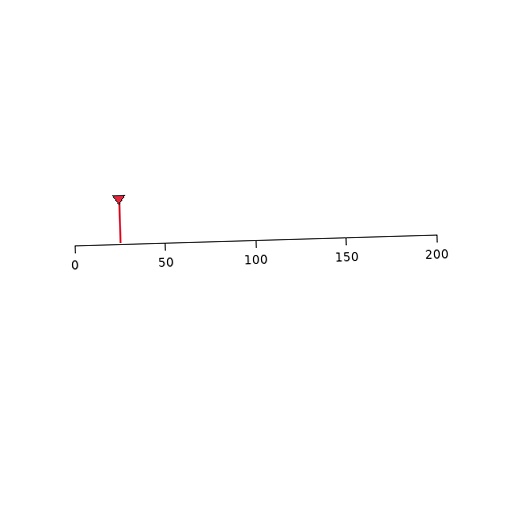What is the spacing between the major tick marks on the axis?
The major ticks are spaced 50 apart.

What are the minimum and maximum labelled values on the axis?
The axis runs from 0 to 200.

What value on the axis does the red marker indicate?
The marker indicates approximately 25.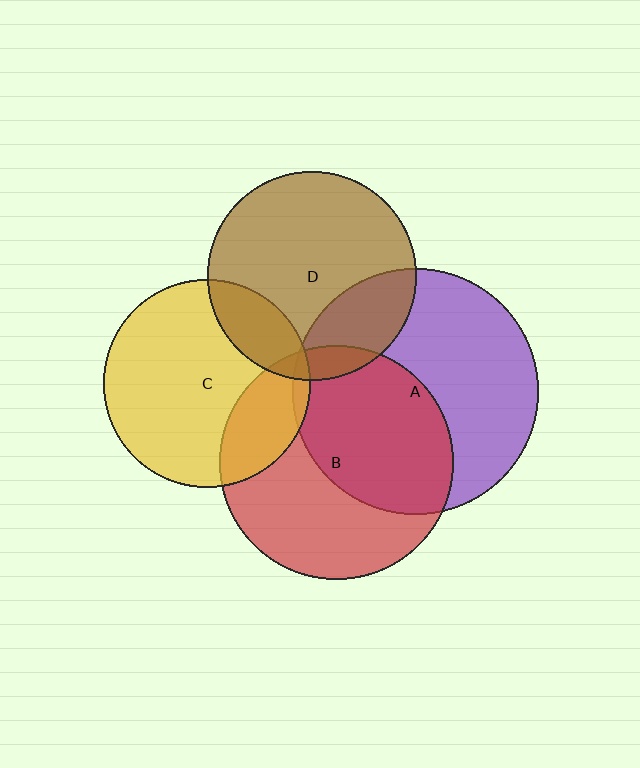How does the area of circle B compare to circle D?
Approximately 1.2 times.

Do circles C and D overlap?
Yes.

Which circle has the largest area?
Circle A (purple).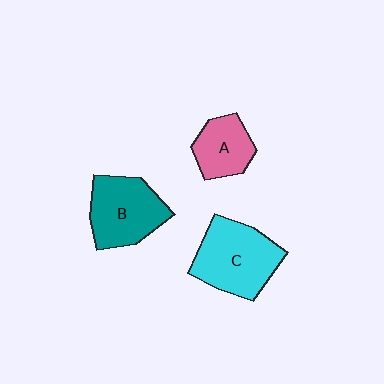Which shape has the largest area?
Shape C (cyan).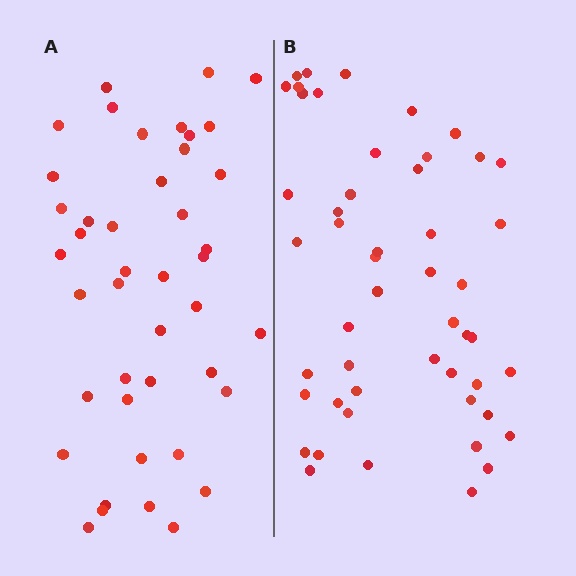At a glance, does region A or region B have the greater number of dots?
Region B (the right region) has more dots.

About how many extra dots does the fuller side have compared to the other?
Region B has roughly 8 or so more dots than region A.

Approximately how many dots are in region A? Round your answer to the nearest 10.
About 40 dots. (The exact count is 43, which rounds to 40.)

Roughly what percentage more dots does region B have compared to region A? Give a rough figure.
About 15% more.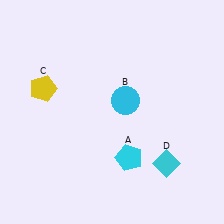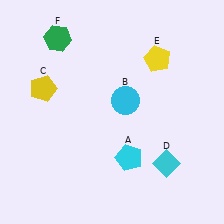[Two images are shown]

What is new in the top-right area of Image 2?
A yellow pentagon (E) was added in the top-right area of Image 2.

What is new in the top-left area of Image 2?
A green hexagon (F) was added in the top-left area of Image 2.